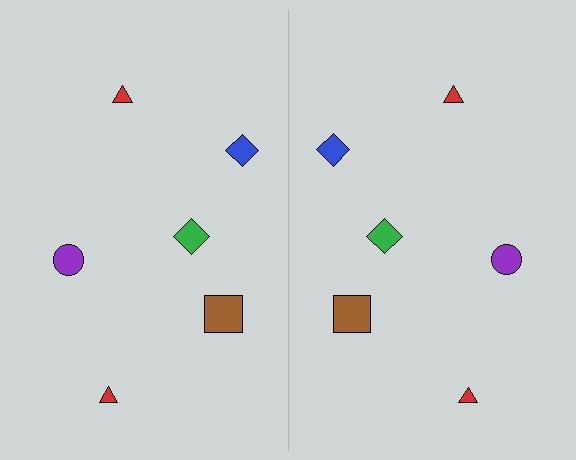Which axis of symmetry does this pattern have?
The pattern has a vertical axis of symmetry running through the center of the image.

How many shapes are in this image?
There are 12 shapes in this image.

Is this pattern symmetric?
Yes, this pattern has bilateral (reflection) symmetry.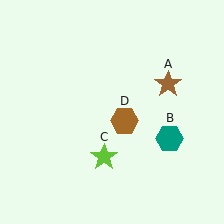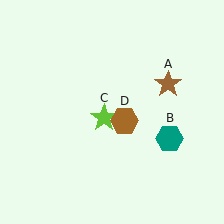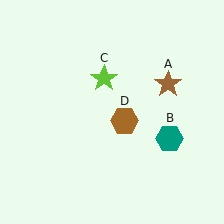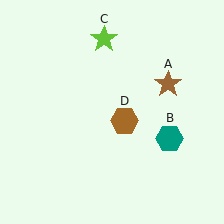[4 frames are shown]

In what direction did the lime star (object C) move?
The lime star (object C) moved up.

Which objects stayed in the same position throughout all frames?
Brown star (object A) and teal hexagon (object B) and brown hexagon (object D) remained stationary.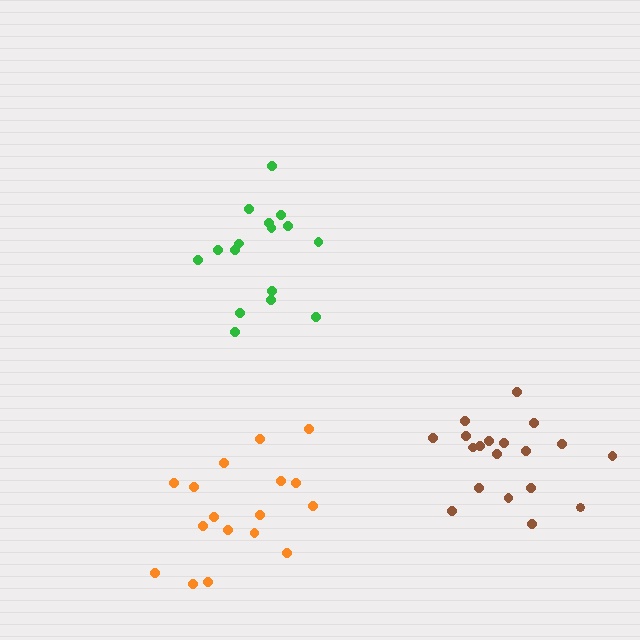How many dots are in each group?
Group 1: 16 dots, Group 2: 19 dots, Group 3: 17 dots (52 total).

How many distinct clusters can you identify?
There are 3 distinct clusters.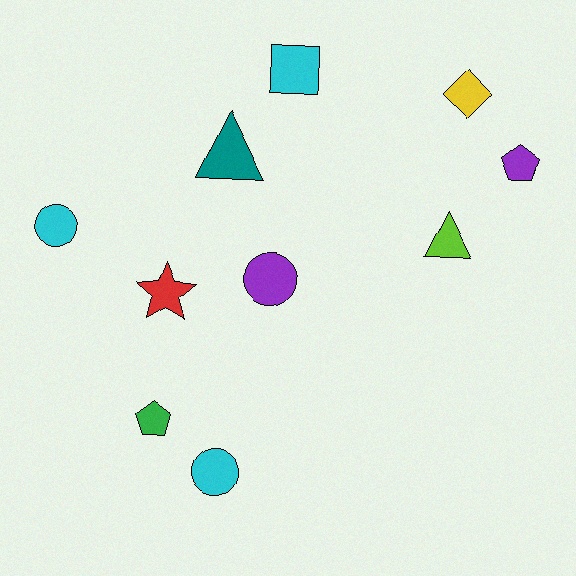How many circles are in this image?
There are 3 circles.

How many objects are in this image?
There are 10 objects.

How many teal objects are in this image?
There is 1 teal object.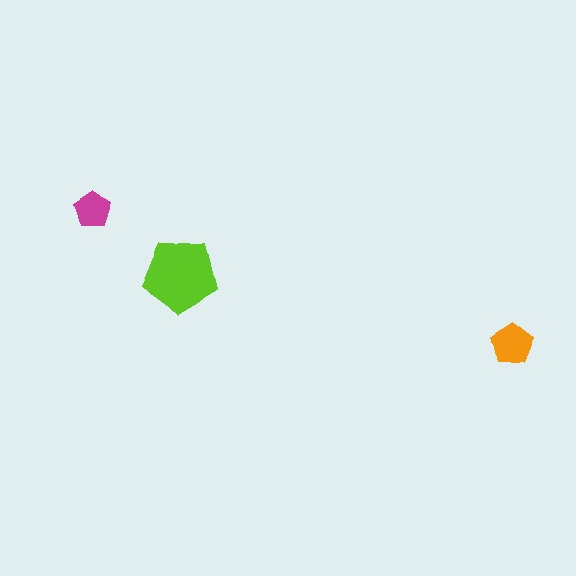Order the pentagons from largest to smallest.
the lime one, the orange one, the magenta one.